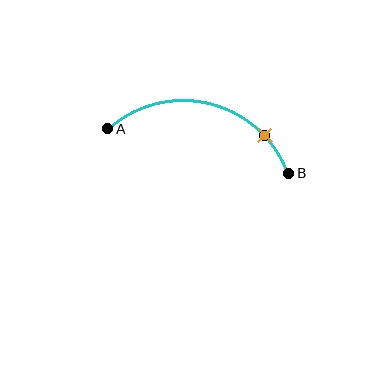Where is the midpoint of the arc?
The arc midpoint is the point on the curve farthest from the straight line joining A and B. It sits above that line.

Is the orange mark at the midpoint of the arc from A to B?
No. The orange mark lies on the arc but is closer to endpoint B. The arc midpoint would be at the point on the curve equidistant along the arc from both A and B.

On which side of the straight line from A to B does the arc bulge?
The arc bulges above the straight line connecting A and B.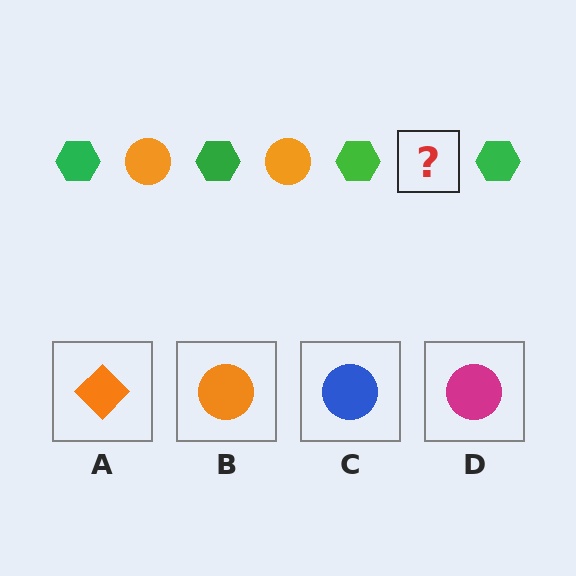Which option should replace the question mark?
Option B.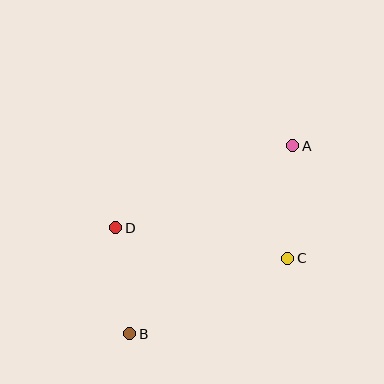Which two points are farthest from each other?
Points A and B are farthest from each other.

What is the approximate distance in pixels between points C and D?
The distance between C and D is approximately 175 pixels.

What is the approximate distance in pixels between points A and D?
The distance between A and D is approximately 195 pixels.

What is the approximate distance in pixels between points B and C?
The distance between B and C is approximately 175 pixels.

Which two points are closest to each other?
Points B and D are closest to each other.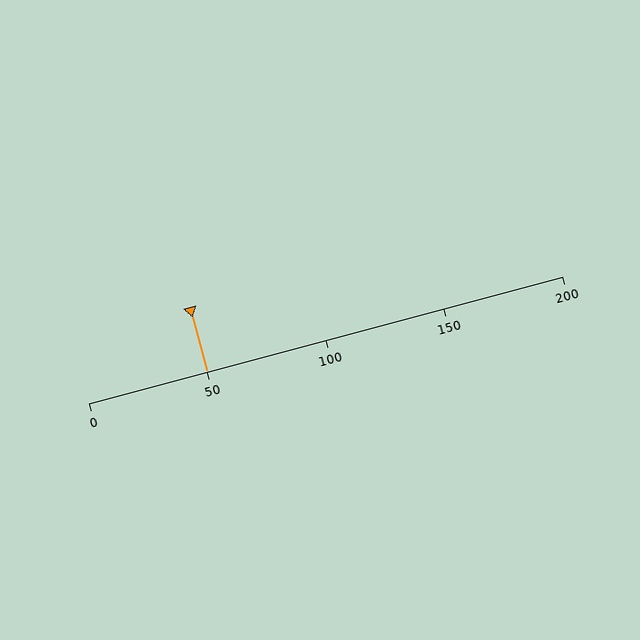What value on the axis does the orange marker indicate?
The marker indicates approximately 50.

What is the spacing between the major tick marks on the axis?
The major ticks are spaced 50 apart.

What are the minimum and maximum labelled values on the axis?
The axis runs from 0 to 200.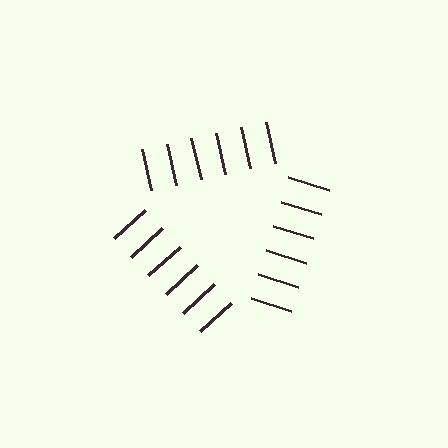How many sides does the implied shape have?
3 sides — the line-ends trace a triangle.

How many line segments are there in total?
18 — 6 along each of the 3 edges.